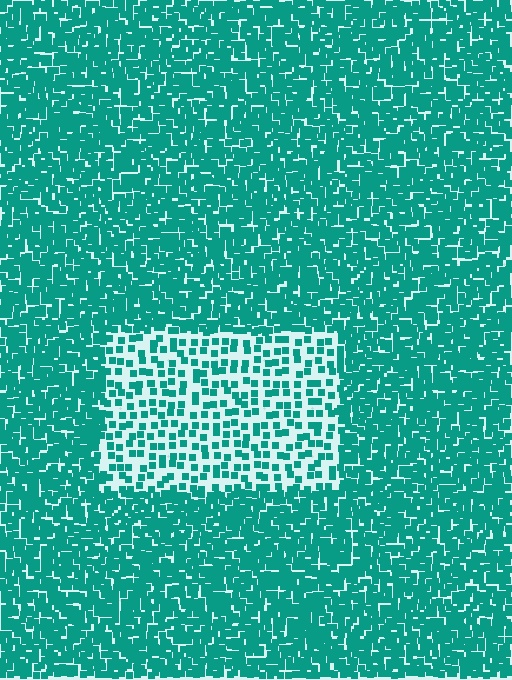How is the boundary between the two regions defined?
The boundary is defined by a change in element density (approximately 2.5x ratio). All elements are the same color, size, and shape.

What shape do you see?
I see a rectangle.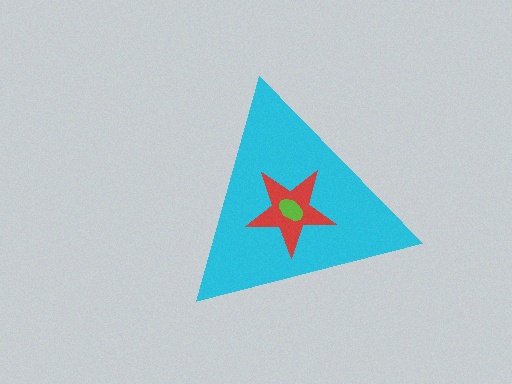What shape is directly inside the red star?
The lime ellipse.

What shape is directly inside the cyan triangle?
The red star.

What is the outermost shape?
The cyan triangle.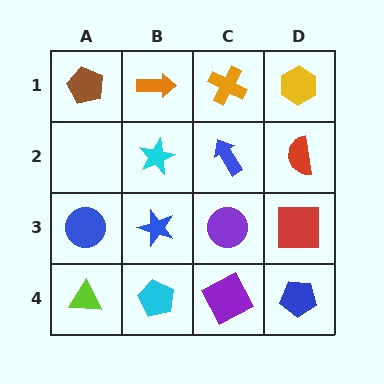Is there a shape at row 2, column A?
No, that cell is empty.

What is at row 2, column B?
A cyan star.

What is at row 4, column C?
A purple square.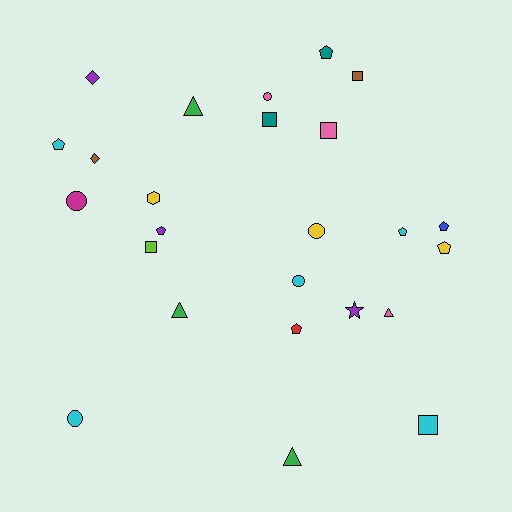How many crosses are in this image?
There are no crosses.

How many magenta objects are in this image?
There is 1 magenta object.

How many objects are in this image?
There are 25 objects.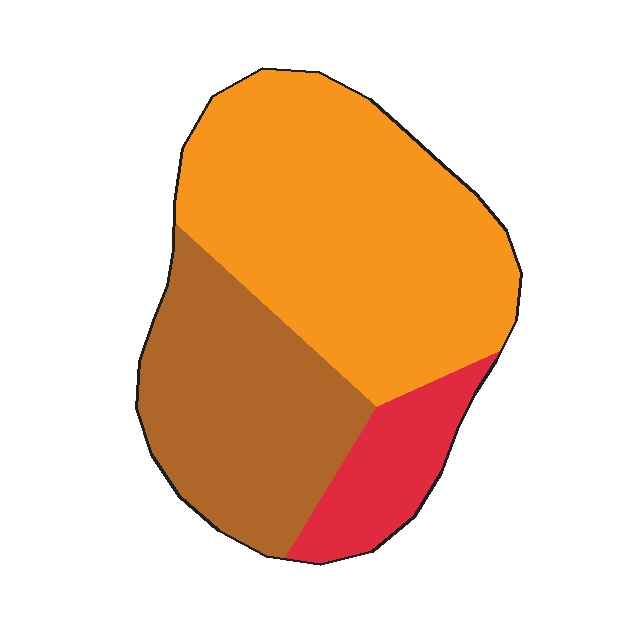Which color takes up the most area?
Orange, at roughly 55%.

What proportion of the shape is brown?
Brown covers roughly 35% of the shape.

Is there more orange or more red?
Orange.